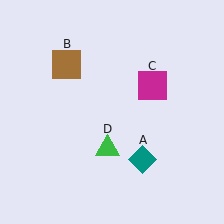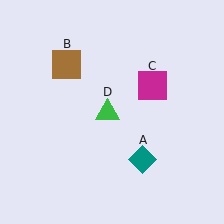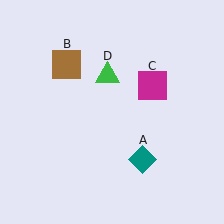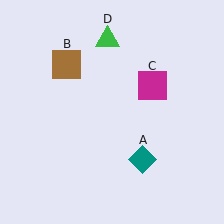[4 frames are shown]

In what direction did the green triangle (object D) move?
The green triangle (object D) moved up.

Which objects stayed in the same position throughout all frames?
Teal diamond (object A) and brown square (object B) and magenta square (object C) remained stationary.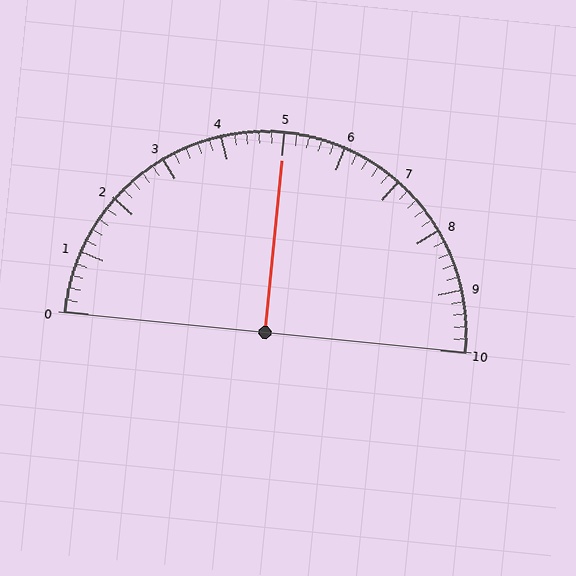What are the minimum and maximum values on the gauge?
The gauge ranges from 0 to 10.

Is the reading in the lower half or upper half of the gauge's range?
The reading is in the upper half of the range (0 to 10).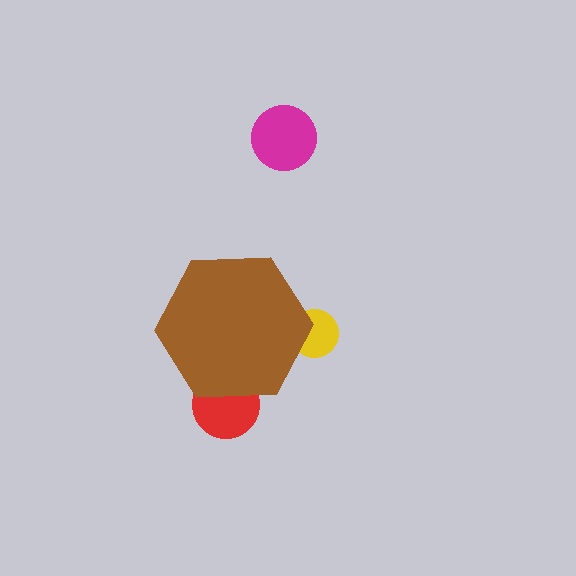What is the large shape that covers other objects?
A brown hexagon.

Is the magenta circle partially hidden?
No, the magenta circle is fully visible.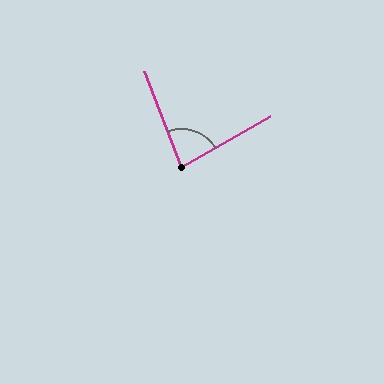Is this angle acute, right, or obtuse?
It is acute.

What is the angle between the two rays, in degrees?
Approximately 81 degrees.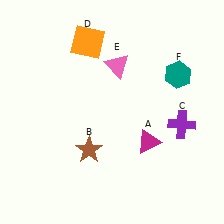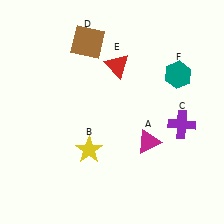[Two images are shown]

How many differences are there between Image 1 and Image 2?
There are 3 differences between the two images.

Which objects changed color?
B changed from brown to yellow. D changed from orange to brown. E changed from pink to red.